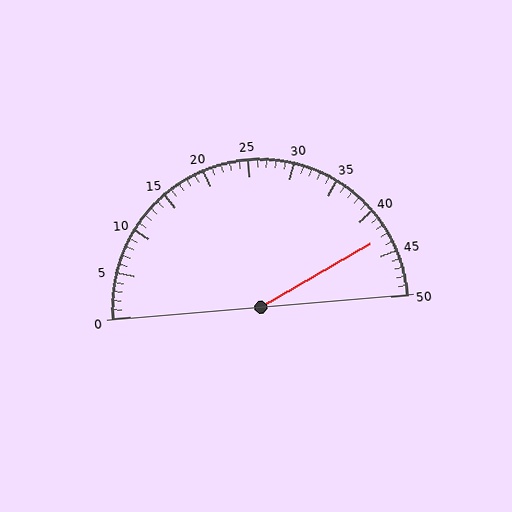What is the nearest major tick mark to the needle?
The nearest major tick mark is 45.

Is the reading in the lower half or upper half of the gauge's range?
The reading is in the upper half of the range (0 to 50).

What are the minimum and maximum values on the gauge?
The gauge ranges from 0 to 50.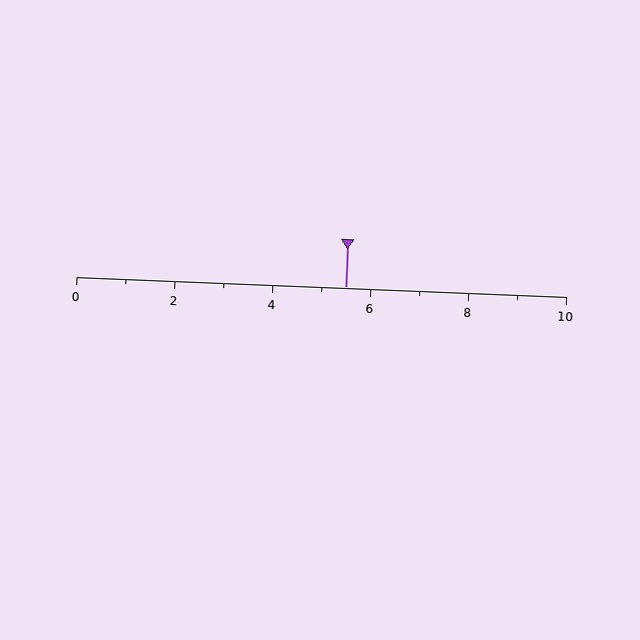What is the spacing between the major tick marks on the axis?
The major ticks are spaced 2 apart.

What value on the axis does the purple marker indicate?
The marker indicates approximately 5.5.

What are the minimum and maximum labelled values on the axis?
The axis runs from 0 to 10.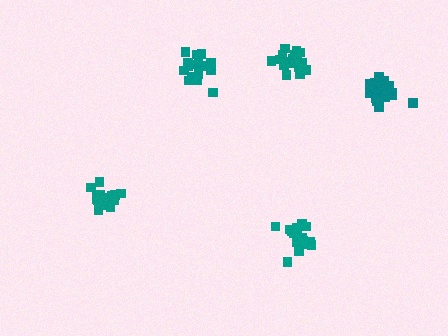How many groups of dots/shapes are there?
There are 5 groups.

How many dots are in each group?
Group 1: 18 dots, Group 2: 18 dots, Group 3: 17 dots, Group 4: 21 dots, Group 5: 21 dots (95 total).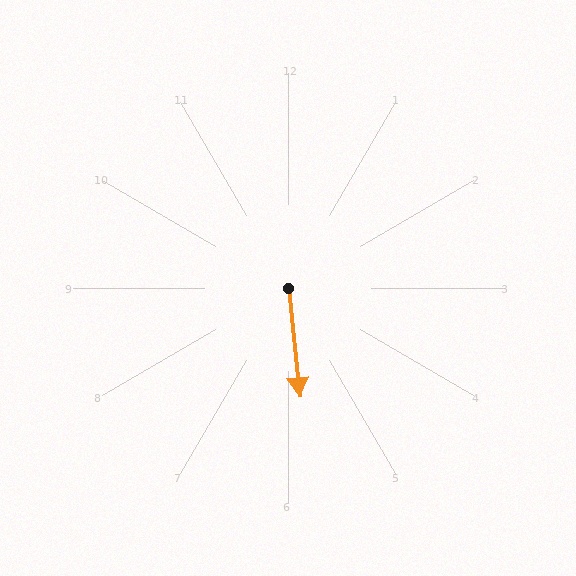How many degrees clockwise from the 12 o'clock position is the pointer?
Approximately 174 degrees.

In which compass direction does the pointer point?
South.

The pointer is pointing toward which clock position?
Roughly 6 o'clock.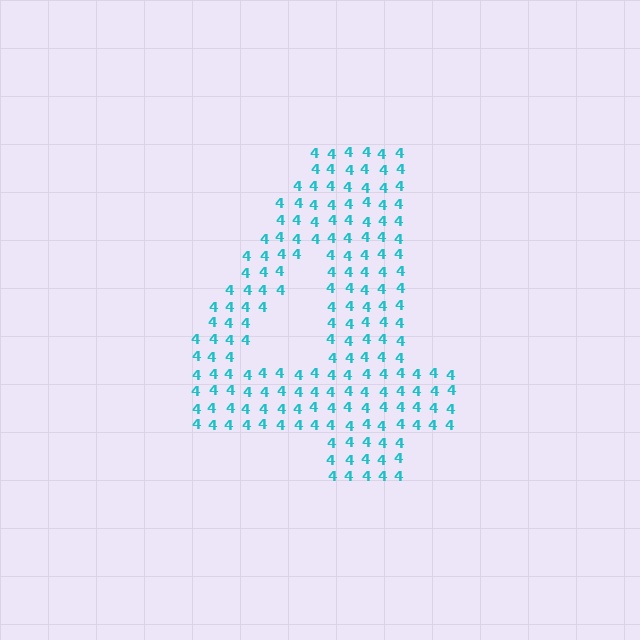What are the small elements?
The small elements are digit 4's.